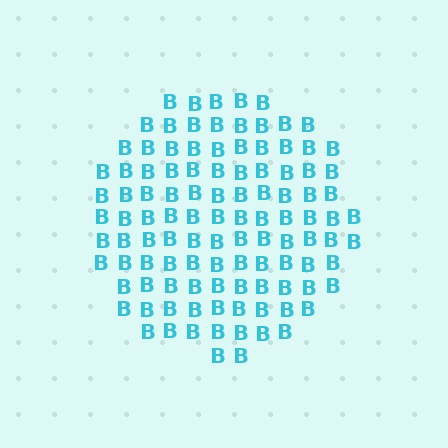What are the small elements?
The small elements are letter B's.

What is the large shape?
The large shape is a circle.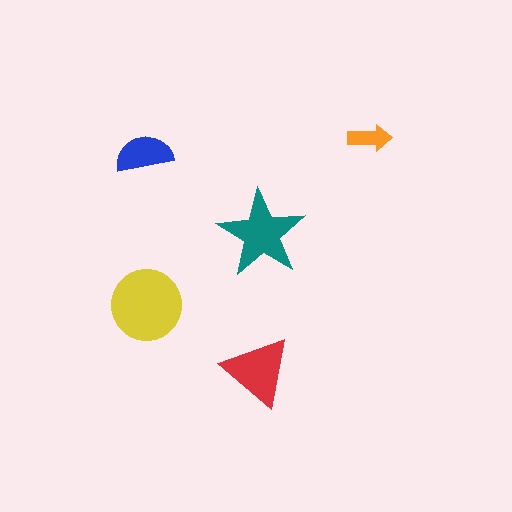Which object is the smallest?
The orange arrow.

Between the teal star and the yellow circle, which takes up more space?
The yellow circle.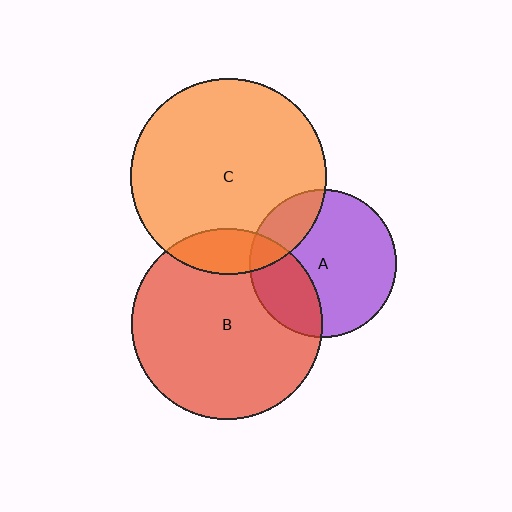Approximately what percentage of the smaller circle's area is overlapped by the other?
Approximately 20%.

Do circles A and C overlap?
Yes.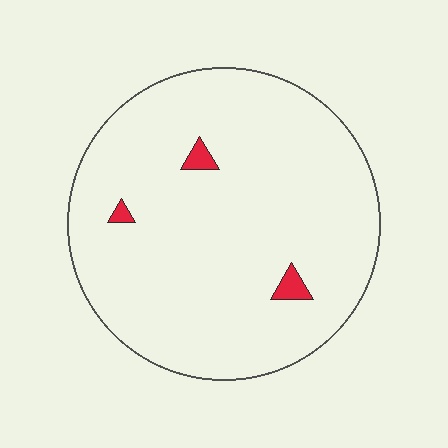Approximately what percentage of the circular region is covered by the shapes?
Approximately 0%.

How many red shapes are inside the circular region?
3.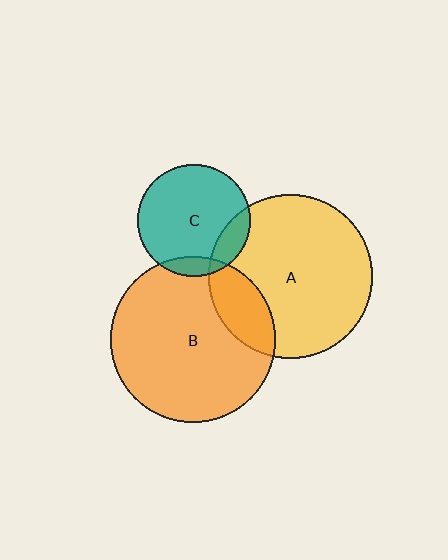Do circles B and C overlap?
Yes.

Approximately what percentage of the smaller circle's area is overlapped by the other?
Approximately 10%.